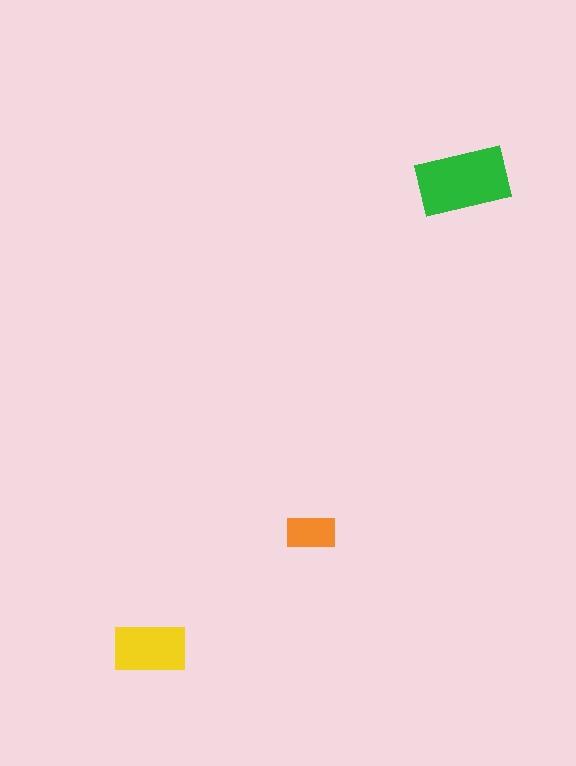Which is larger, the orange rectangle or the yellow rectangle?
The yellow one.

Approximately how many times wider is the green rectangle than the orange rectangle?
About 2 times wider.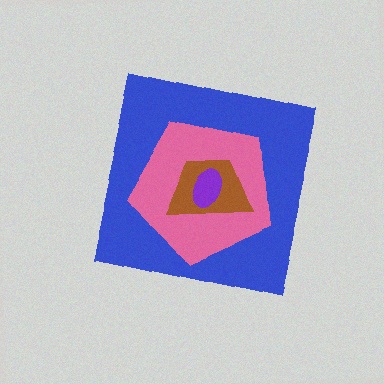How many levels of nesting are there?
4.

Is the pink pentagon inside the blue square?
Yes.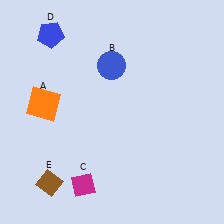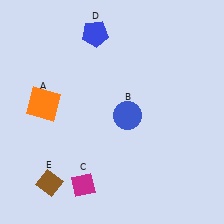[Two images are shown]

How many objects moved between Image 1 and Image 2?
2 objects moved between the two images.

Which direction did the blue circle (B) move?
The blue circle (B) moved down.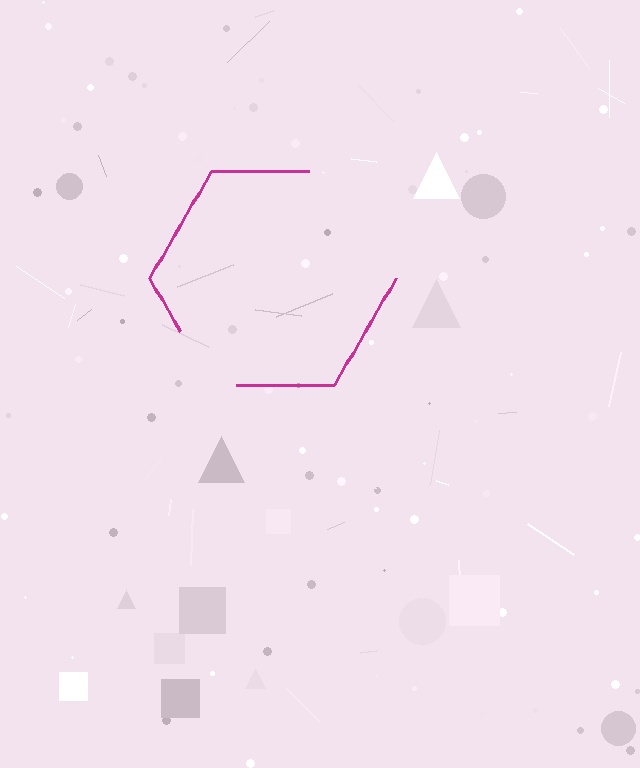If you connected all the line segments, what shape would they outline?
They would outline a hexagon.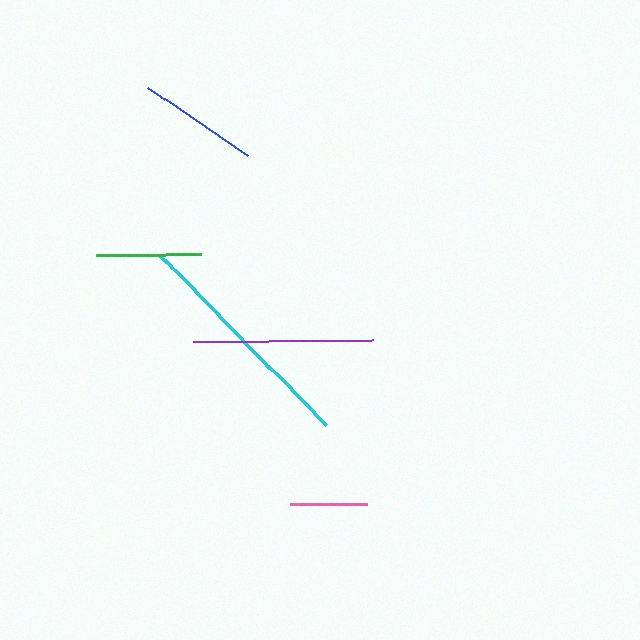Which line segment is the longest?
The cyan line is the longest at approximately 239 pixels.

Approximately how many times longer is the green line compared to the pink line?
The green line is approximately 1.4 times the length of the pink line.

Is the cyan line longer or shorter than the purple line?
The cyan line is longer than the purple line.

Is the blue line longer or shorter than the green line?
The blue line is longer than the green line.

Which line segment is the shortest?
The pink line is the shortest at approximately 77 pixels.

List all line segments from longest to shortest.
From longest to shortest: cyan, purple, blue, green, pink.